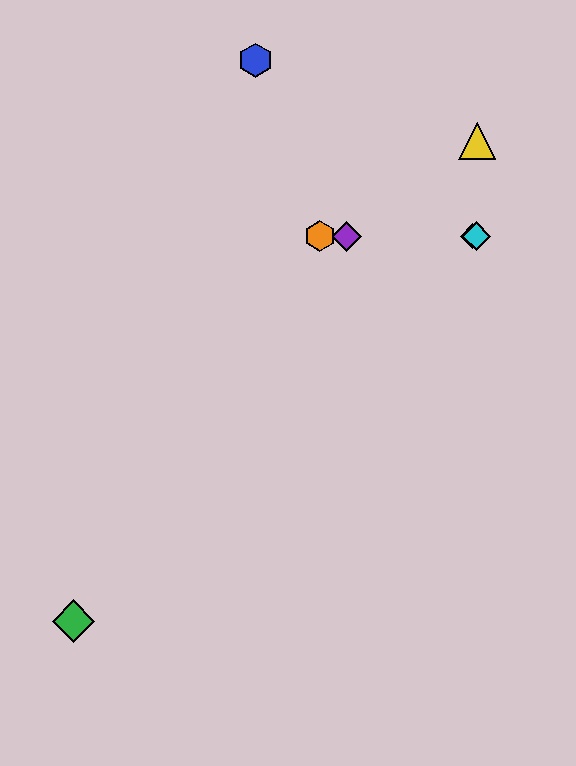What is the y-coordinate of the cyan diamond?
The cyan diamond is at y≈236.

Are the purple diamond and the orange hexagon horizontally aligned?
Yes, both are at y≈236.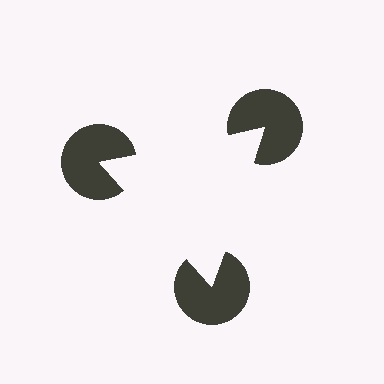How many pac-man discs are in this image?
There are 3 — one at each vertex of the illusory triangle.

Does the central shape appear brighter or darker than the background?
It typically appears slightly brighter than the background, even though no actual brightness change is drawn.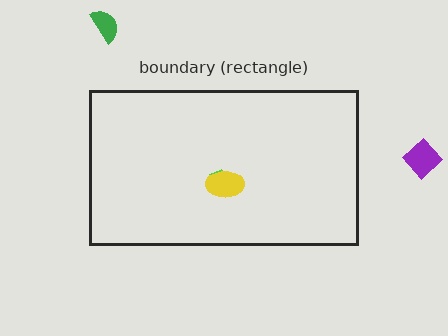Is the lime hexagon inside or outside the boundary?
Inside.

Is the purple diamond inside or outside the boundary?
Outside.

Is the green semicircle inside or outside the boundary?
Outside.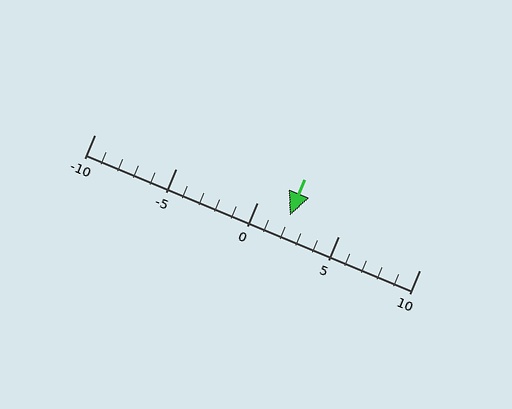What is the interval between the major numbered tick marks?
The major tick marks are spaced 5 units apart.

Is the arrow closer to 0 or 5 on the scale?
The arrow is closer to 0.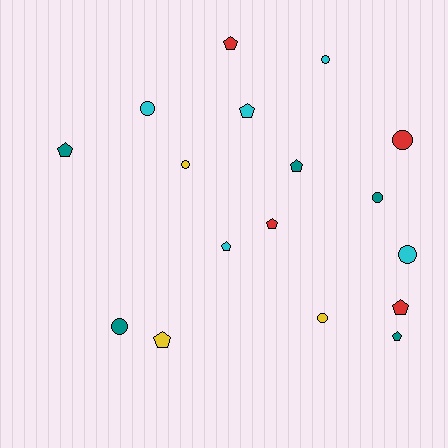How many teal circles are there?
There are 2 teal circles.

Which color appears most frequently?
Teal, with 5 objects.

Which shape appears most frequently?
Pentagon, with 9 objects.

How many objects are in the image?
There are 17 objects.